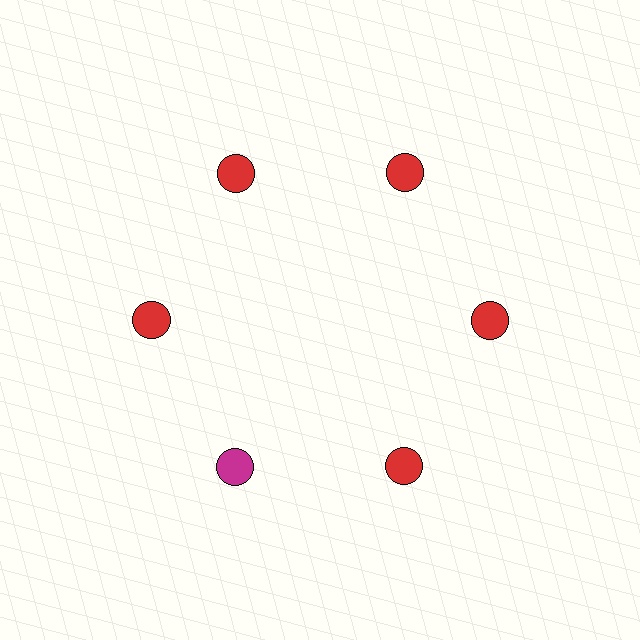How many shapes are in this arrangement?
There are 6 shapes arranged in a ring pattern.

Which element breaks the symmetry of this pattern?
The magenta circle at roughly the 7 o'clock position breaks the symmetry. All other shapes are red circles.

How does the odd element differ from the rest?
It has a different color: magenta instead of red.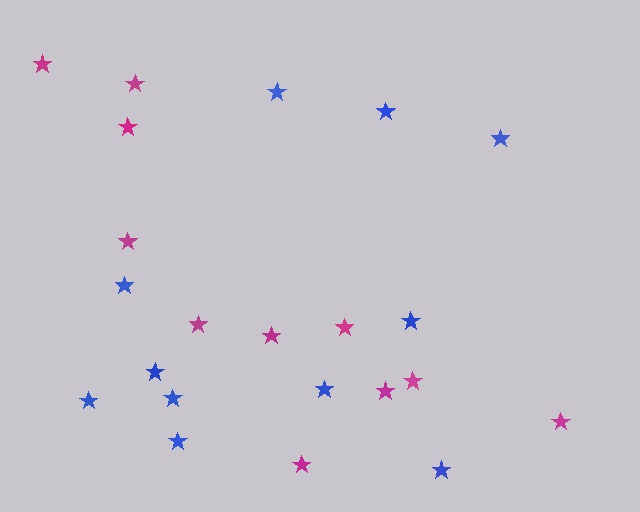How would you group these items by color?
There are 2 groups: one group of blue stars (11) and one group of magenta stars (11).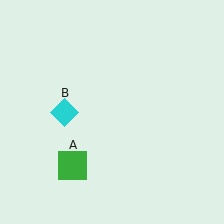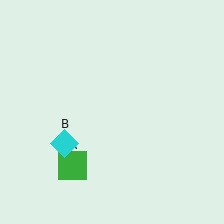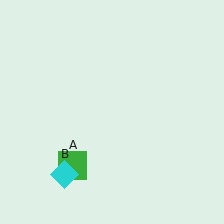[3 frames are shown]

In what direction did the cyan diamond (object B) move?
The cyan diamond (object B) moved down.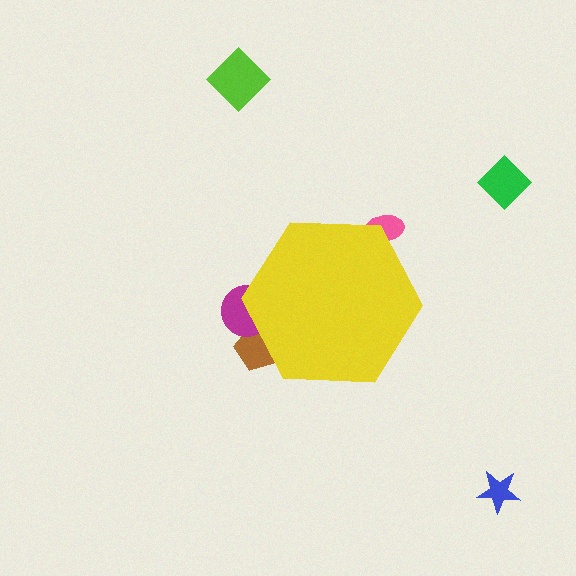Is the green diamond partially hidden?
No, the green diamond is fully visible.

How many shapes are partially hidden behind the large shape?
3 shapes are partially hidden.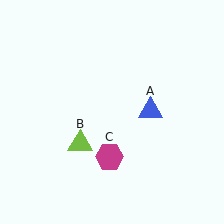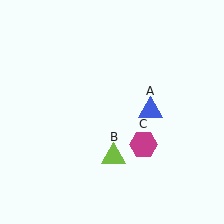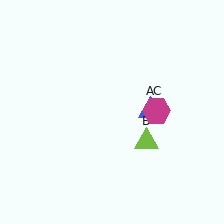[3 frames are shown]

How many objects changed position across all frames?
2 objects changed position: lime triangle (object B), magenta hexagon (object C).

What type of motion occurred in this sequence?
The lime triangle (object B), magenta hexagon (object C) rotated counterclockwise around the center of the scene.